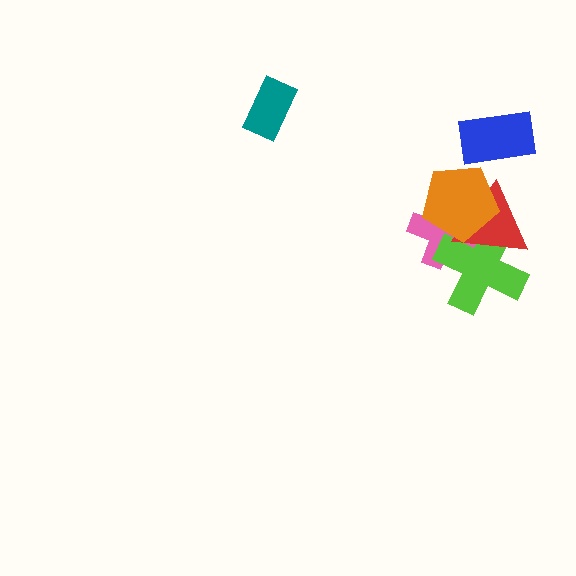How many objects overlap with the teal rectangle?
0 objects overlap with the teal rectangle.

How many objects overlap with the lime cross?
3 objects overlap with the lime cross.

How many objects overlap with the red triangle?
3 objects overlap with the red triangle.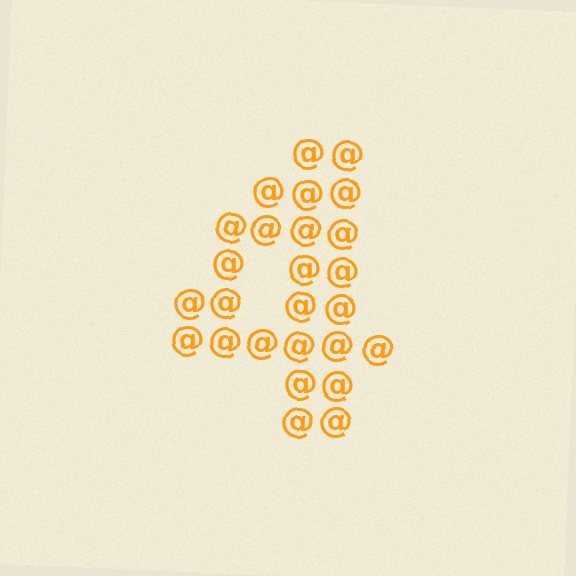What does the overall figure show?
The overall figure shows the digit 4.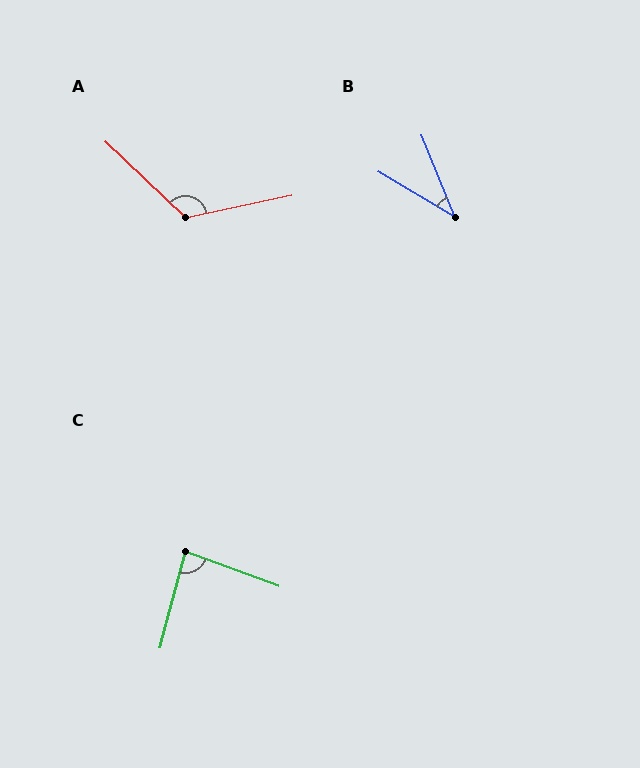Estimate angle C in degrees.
Approximately 84 degrees.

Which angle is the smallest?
B, at approximately 37 degrees.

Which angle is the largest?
A, at approximately 125 degrees.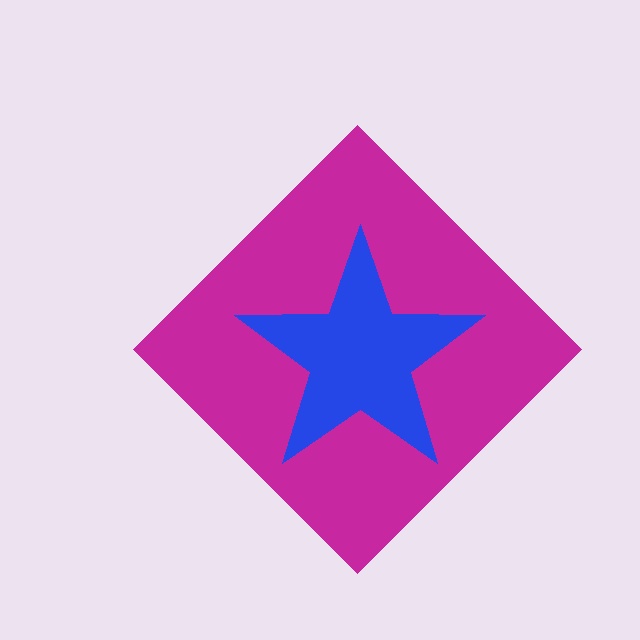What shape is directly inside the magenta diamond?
The blue star.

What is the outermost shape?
The magenta diamond.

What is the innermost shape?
The blue star.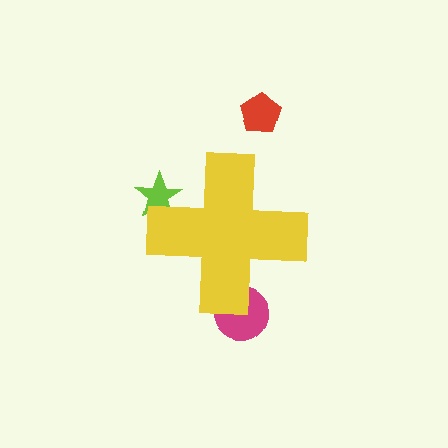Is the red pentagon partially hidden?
No, the red pentagon is fully visible.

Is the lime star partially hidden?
Yes, the lime star is partially hidden behind the yellow cross.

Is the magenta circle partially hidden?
Yes, the magenta circle is partially hidden behind the yellow cross.